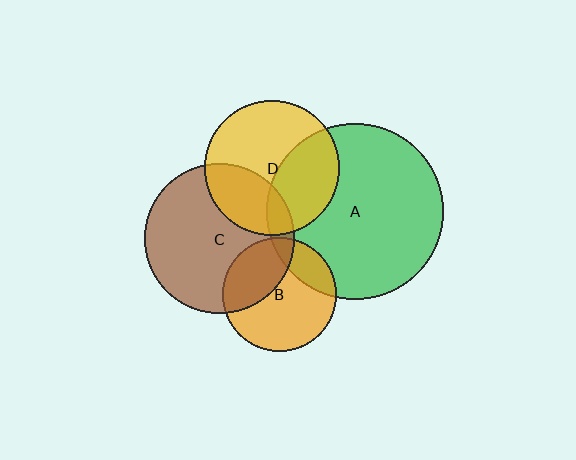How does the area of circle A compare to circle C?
Approximately 1.4 times.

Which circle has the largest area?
Circle A (green).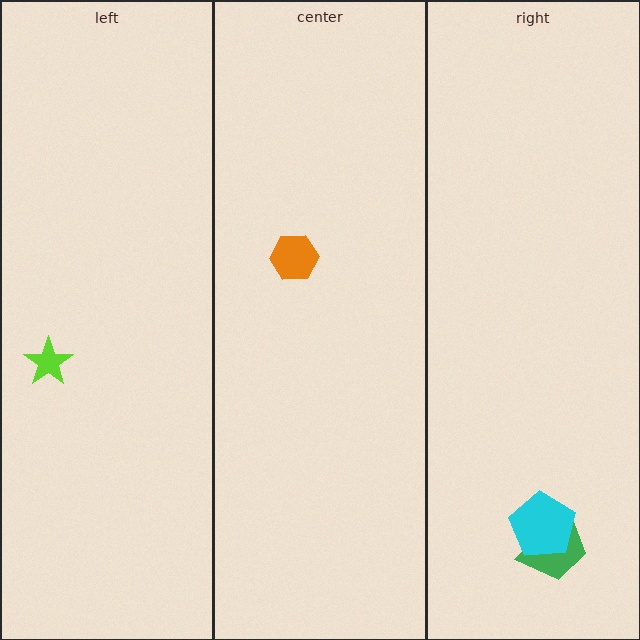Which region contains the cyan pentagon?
The right region.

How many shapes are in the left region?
1.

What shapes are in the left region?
The lime star.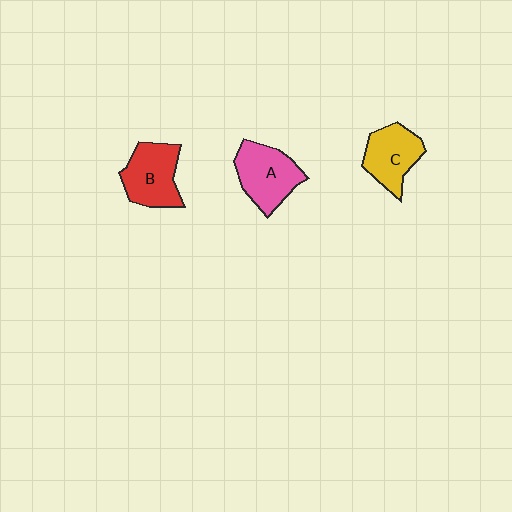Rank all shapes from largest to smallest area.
From largest to smallest: A (pink), B (red), C (yellow).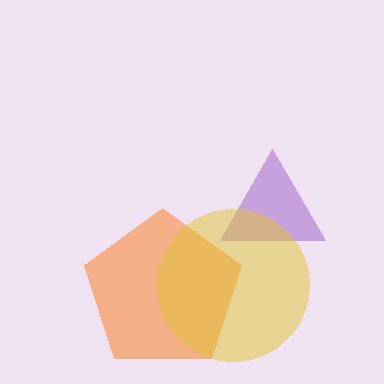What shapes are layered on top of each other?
The layered shapes are: a purple triangle, an orange pentagon, a yellow circle.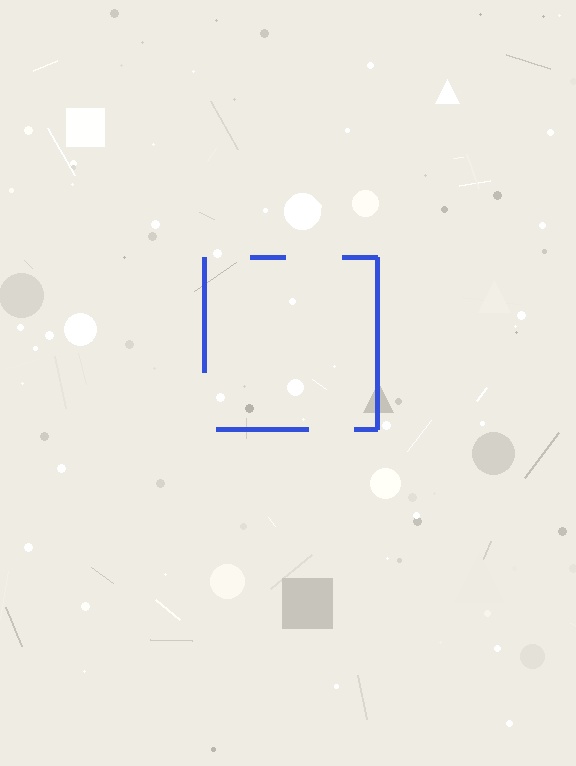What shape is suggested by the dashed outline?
The dashed outline suggests a square.